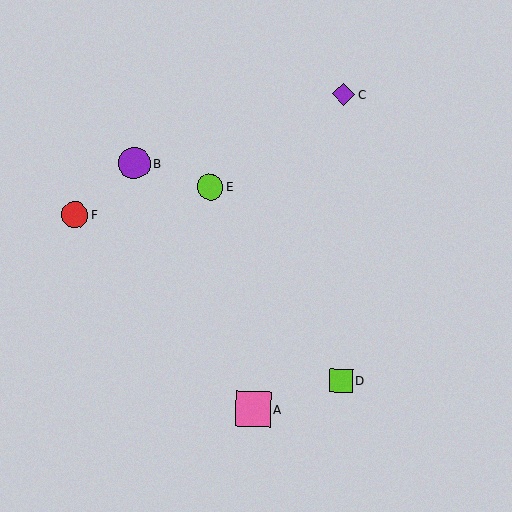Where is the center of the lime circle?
The center of the lime circle is at (210, 187).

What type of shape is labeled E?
Shape E is a lime circle.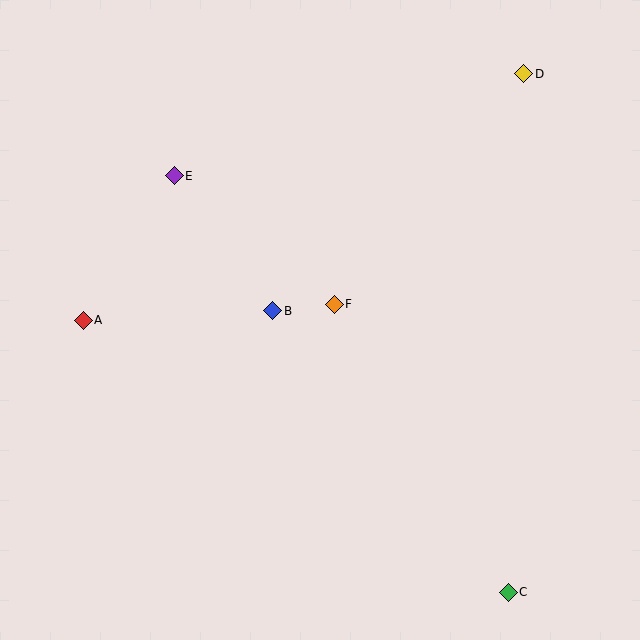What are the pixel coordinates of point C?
Point C is at (508, 592).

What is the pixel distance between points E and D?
The distance between E and D is 364 pixels.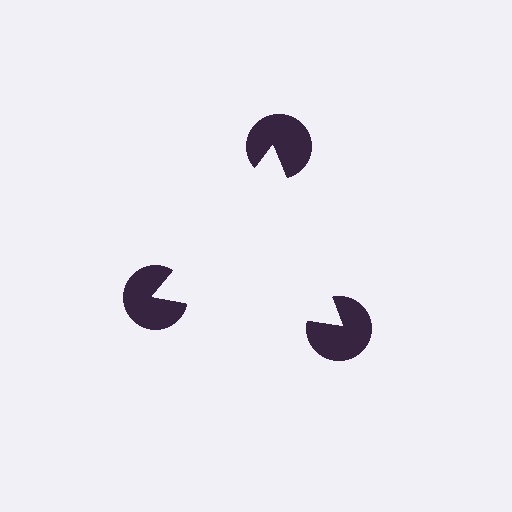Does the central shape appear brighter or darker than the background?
It typically appears slightly brighter than the background, even though no actual brightness change is drawn.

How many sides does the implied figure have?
3 sides.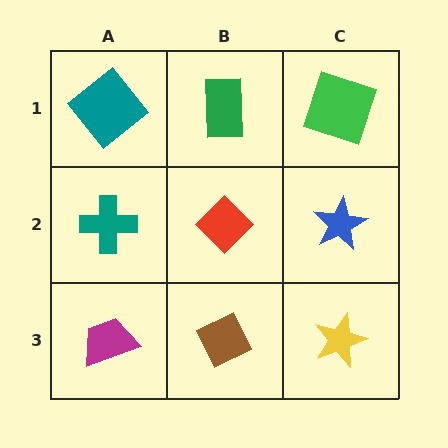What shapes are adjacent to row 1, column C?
A blue star (row 2, column C), a green rectangle (row 1, column B).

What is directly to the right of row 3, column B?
A yellow star.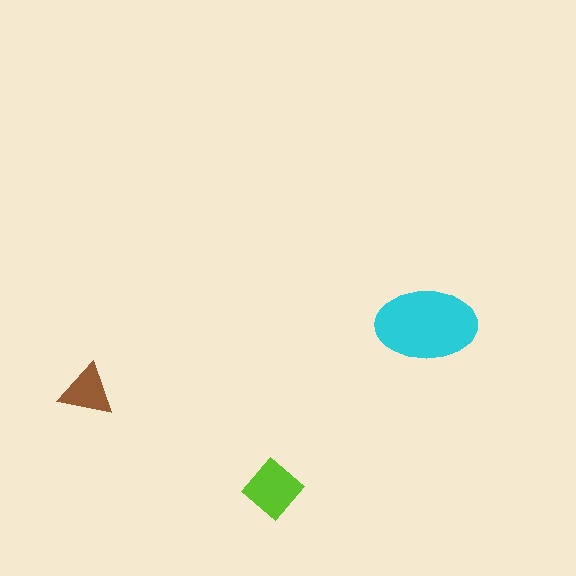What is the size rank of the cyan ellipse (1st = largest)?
1st.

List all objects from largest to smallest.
The cyan ellipse, the lime diamond, the brown triangle.